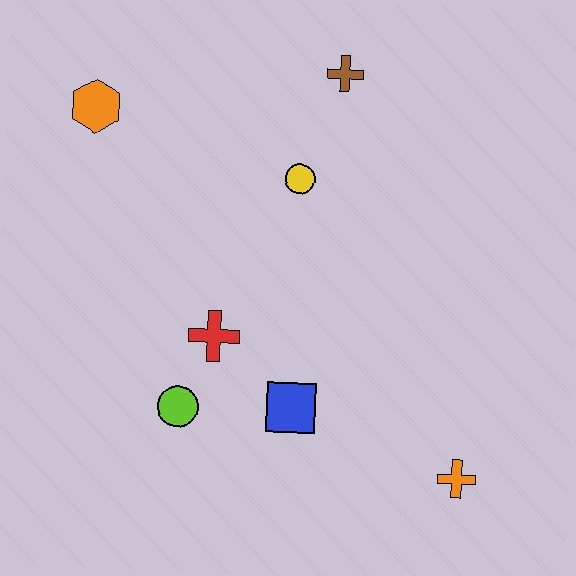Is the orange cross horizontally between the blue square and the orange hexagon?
No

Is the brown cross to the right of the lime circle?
Yes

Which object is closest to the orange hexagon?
The yellow circle is closest to the orange hexagon.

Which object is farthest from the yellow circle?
The orange cross is farthest from the yellow circle.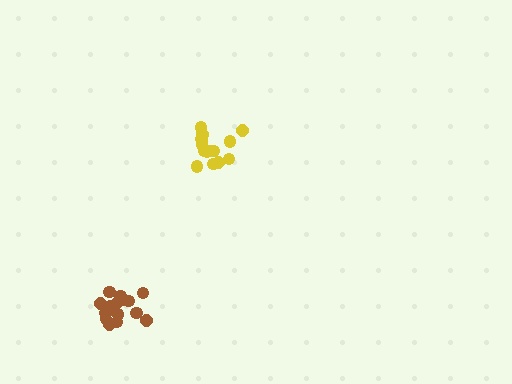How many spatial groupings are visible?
There are 2 spatial groupings.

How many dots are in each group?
Group 1: 15 dots, Group 2: 17 dots (32 total).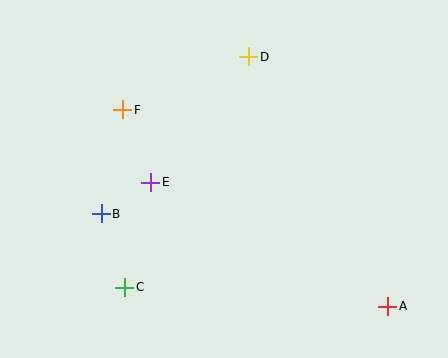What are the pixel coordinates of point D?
Point D is at (249, 57).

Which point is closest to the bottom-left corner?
Point C is closest to the bottom-left corner.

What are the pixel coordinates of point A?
Point A is at (388, 306).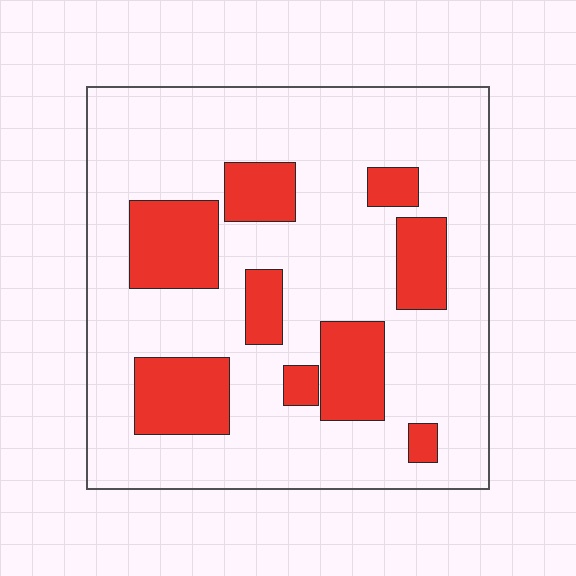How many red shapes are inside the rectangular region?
9.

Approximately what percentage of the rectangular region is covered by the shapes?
Approximately 25%.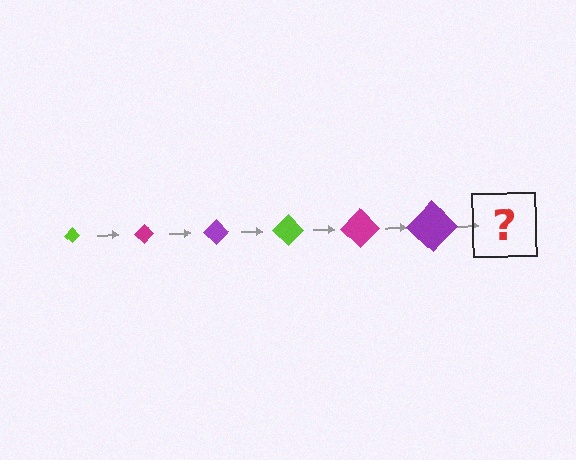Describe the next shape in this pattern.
It should be a lime diamond, larger than the previous one.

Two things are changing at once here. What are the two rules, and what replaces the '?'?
The two rules are that the diamond grows larger each step and the color cycles through lime, magenta, and purple. The '?' should be a lime diamond, larger than the previous one.